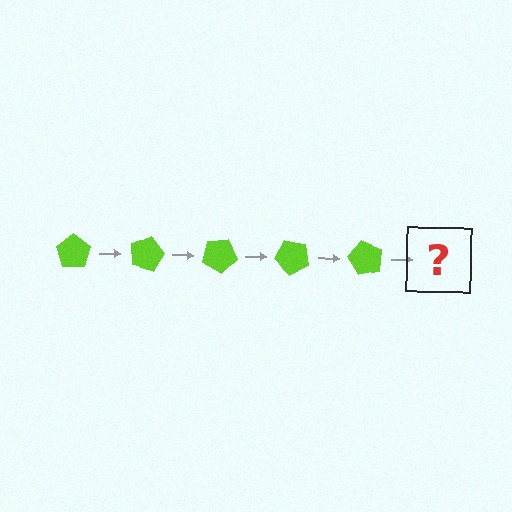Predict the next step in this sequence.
The next step is a lime pentagon rotated 75 degrees.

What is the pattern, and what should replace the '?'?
The pattern is that the pentagon rotates 15 degrees each step. The '?' should be a lime pentagon rotated 75 degrees.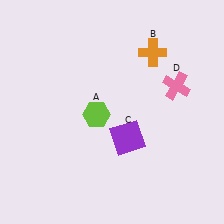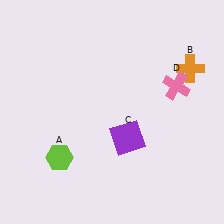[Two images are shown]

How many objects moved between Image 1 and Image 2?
2 objects moved between the two images.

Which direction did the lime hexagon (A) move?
The lime hexagon (A) moved down.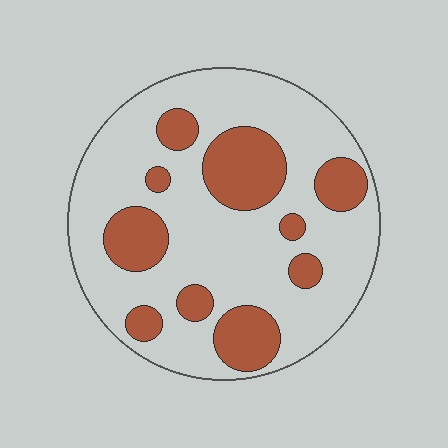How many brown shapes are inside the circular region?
10.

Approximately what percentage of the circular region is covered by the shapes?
Approximately 25%.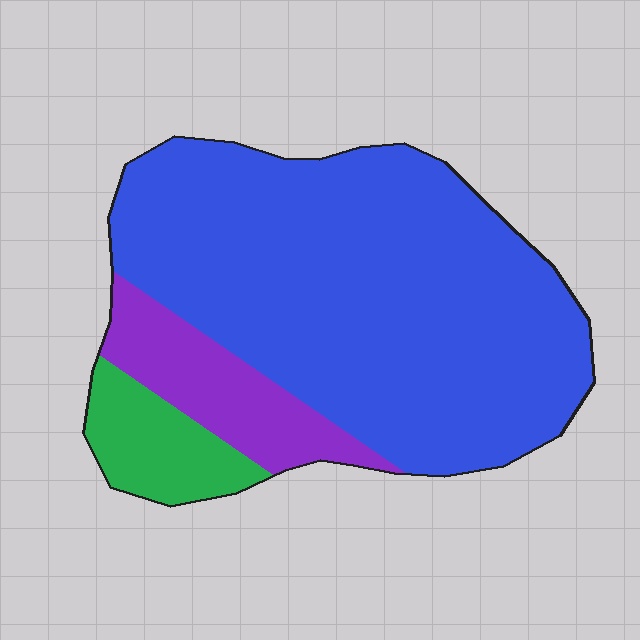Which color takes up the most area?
Blue, at roughly 75%.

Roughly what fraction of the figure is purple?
Purple takes up about one eighth (1/8) of the figure.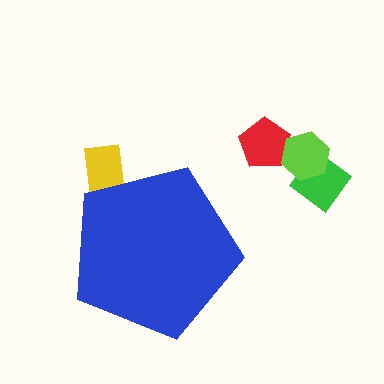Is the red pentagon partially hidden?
No, the red pentagon is fully visible.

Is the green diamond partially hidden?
No, the green diamond is fully visible.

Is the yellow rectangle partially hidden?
Yes, the yellow rectangle is partially hidden behind the blue pentagon.